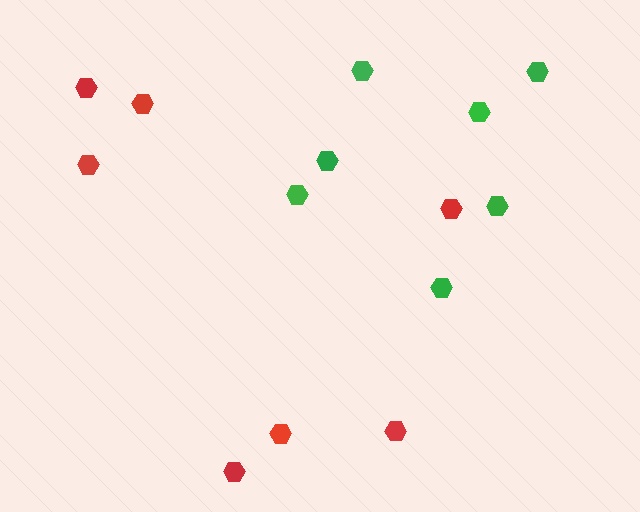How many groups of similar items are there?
There are 2 groups: one group of red hexagons (7) and one group of green hexagons (7).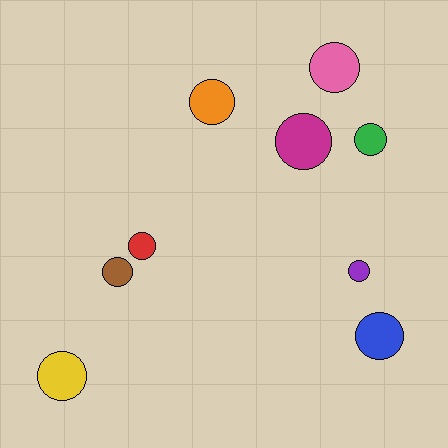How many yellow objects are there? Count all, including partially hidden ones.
There is 1 yellow object.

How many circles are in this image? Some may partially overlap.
There are 9 circles.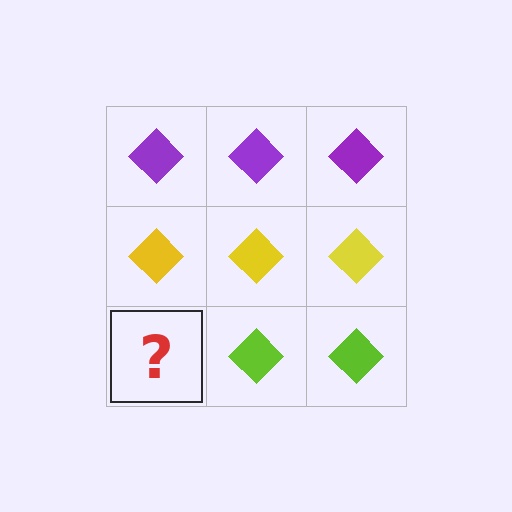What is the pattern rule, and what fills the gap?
The rule is that each row has a consistent color. The gap should be filled with a lime diamond.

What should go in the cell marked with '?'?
The missing cell should contain a lime diamond.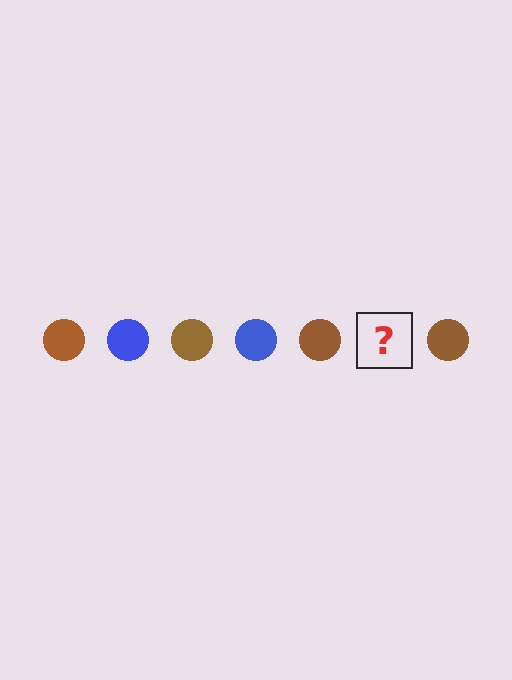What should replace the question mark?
The question mark should be replaced with a blue circle.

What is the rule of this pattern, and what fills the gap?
The rule is that the pattern cycles through brown, blue circles. The gap should be filled with a blue circle.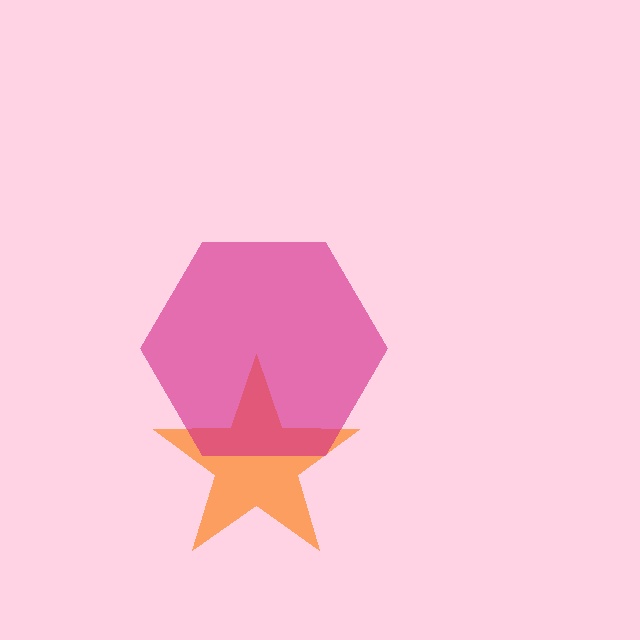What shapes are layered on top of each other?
The layered shapes are: an orange star, a magenta hexagon.